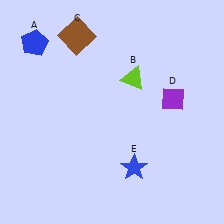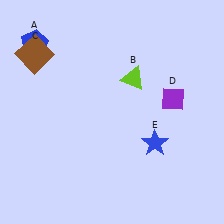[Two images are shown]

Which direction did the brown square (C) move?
The brown square (C) moved left.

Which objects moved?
The objects that moved are: the brown square (C), the blue star (E).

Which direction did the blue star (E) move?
The blue star (E) moved up.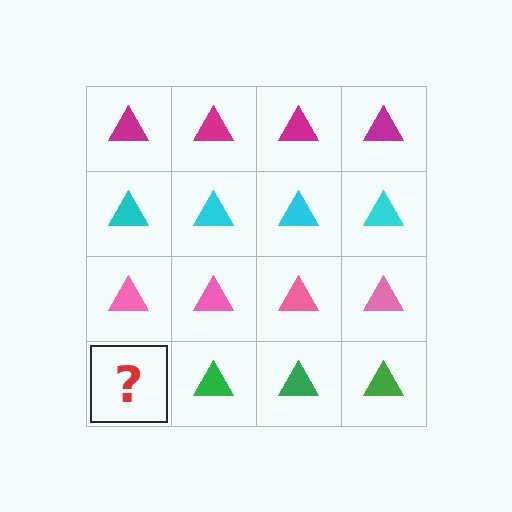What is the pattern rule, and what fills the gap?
The rule is that each row has a consistent color. The gap should be filled with a green triangle.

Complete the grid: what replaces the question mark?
The question mark should be replaced with a green triangle.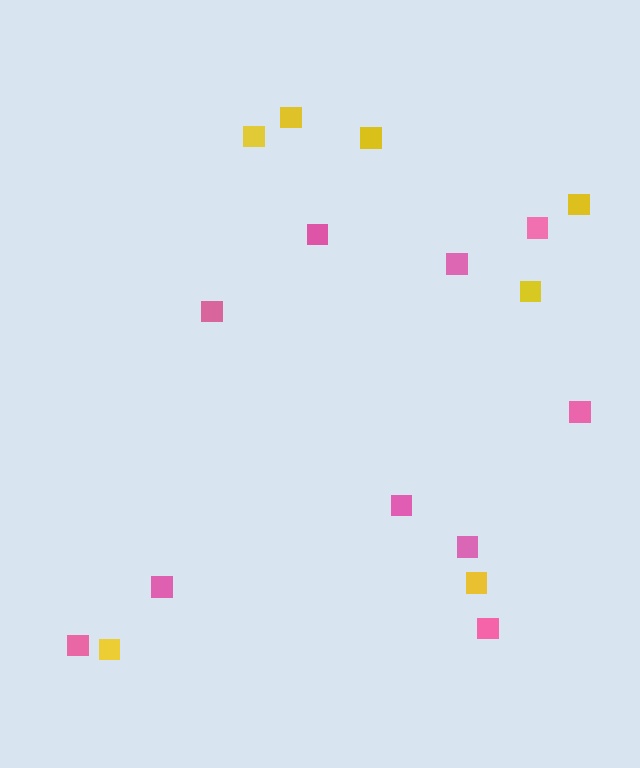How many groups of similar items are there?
There are 2 groups: one group of pink squares (10) and one group of yellow squares (7).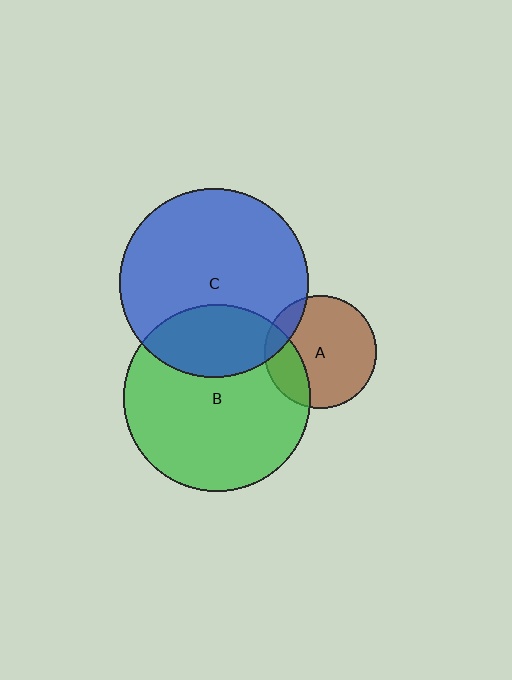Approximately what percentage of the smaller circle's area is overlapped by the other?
Approximately 30%.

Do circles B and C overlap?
Yes.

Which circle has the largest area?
Circle C (blue).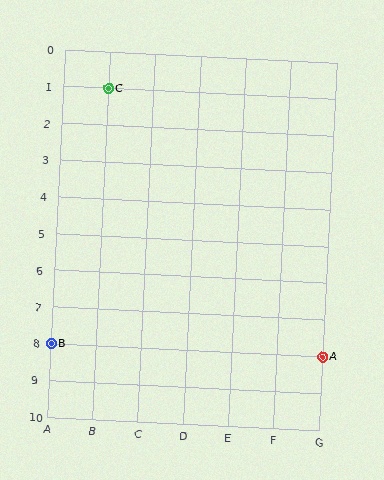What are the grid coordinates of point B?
Point B is at grid coordinates (A, 8).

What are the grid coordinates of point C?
Point C is at grid coordinates (B, 1).